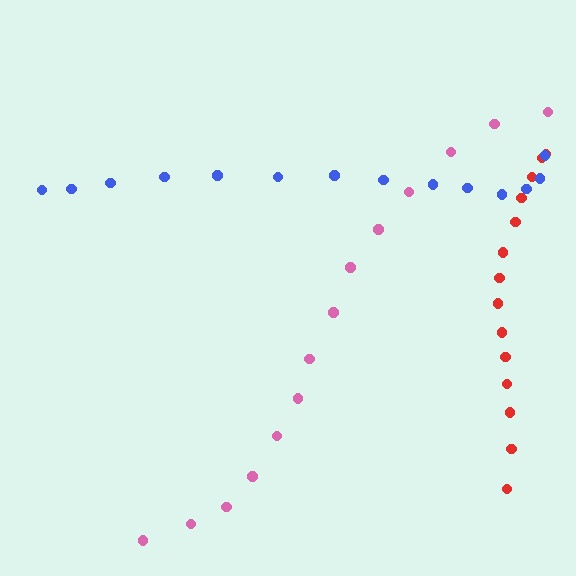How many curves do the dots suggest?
There are 3 distinct paths.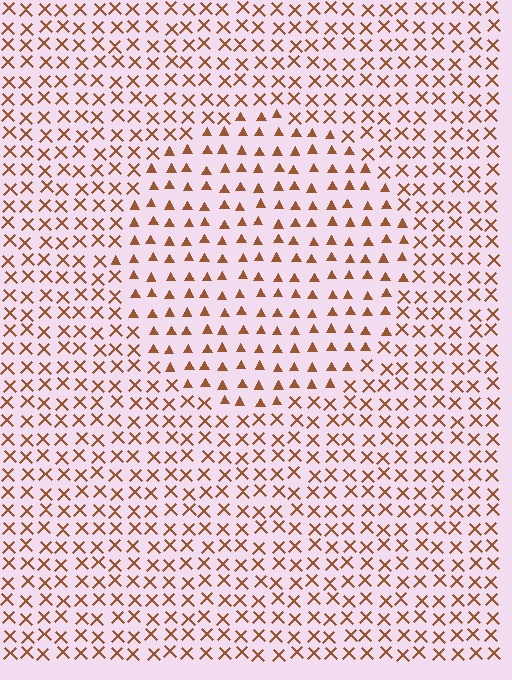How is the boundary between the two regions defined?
The boundary is defined by a change in element shape: triangles inside vs. X marks outside. All elements share the same color and spacing.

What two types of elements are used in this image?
The image uses triangles inside the circle region and X marks outside it.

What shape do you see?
I see a circle.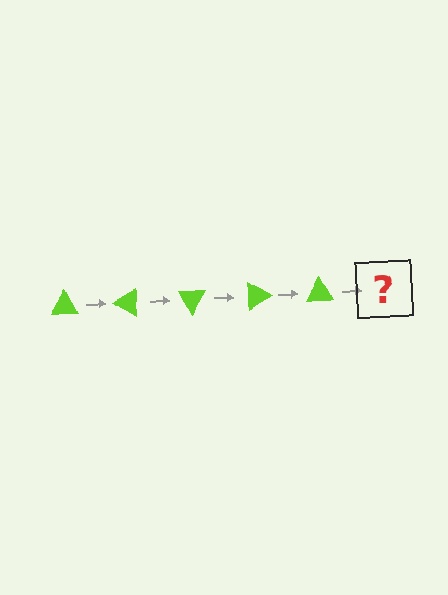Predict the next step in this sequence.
The next step is a lime triangle rotated 150 degrees.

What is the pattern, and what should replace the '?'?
The pattern is that the triangle rotates 30 degrees each step. The '?' should be a lime triangle rotated 150 degrees.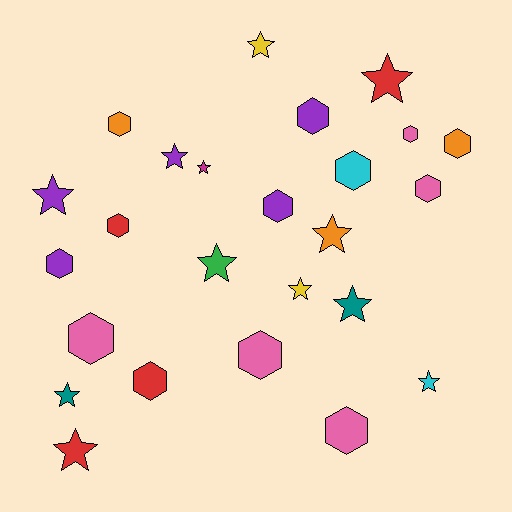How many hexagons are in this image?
There are 13 hexagons.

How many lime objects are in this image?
There are no lime objects.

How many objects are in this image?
There are 25 objects.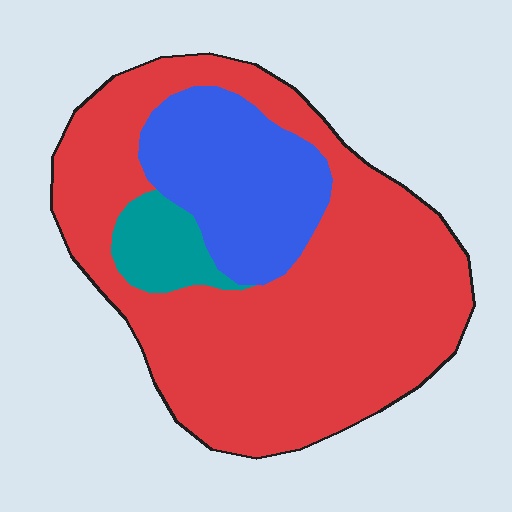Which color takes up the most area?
Red, at roughly 70%.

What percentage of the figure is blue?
Blue covers roughly 20% of the figure.